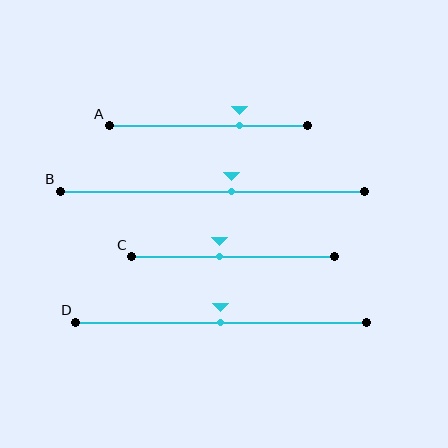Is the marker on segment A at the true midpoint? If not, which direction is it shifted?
No, the marker on segment A is shifted to the right by about 15% of the segment length.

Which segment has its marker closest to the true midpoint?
Segment D has its marker closest to the true midpoint.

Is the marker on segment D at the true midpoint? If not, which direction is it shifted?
Yes, the marker on segment D is at the true midpoint.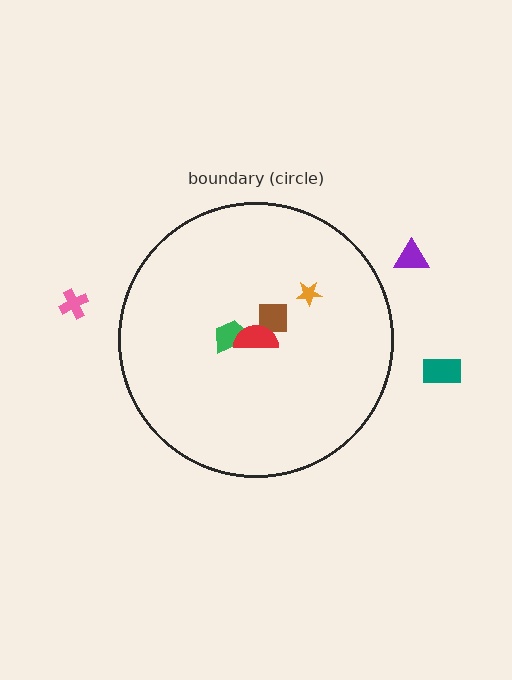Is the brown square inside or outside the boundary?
Inside.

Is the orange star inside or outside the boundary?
Inside.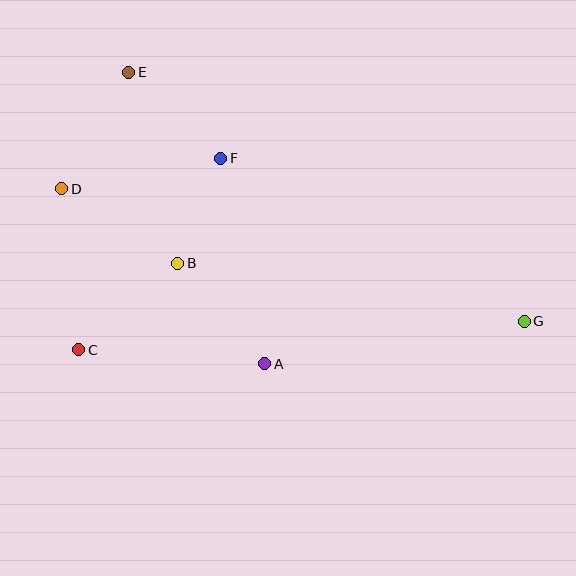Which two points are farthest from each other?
Points D and G are farthest from each other.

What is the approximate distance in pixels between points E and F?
The distance between E and F is approximately 126 pixels.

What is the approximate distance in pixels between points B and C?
The distance between B and C is approximately 131 pixels.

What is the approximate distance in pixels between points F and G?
The distance between F and G is approximately 345 pixels.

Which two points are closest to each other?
Points B and F are closest to each other.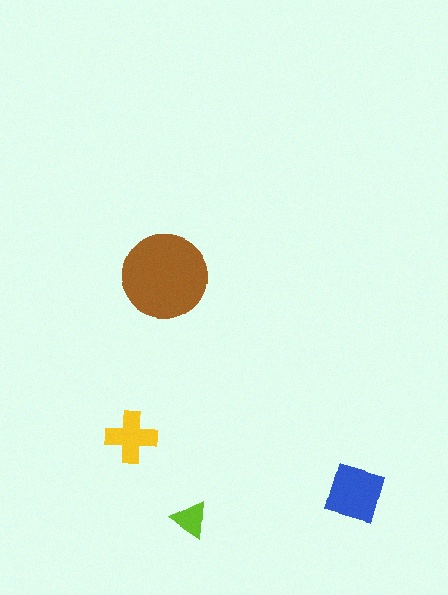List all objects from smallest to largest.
The lime triangle, the yellow cross, the blue diamond, the brown circle.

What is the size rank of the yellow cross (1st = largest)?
3rd.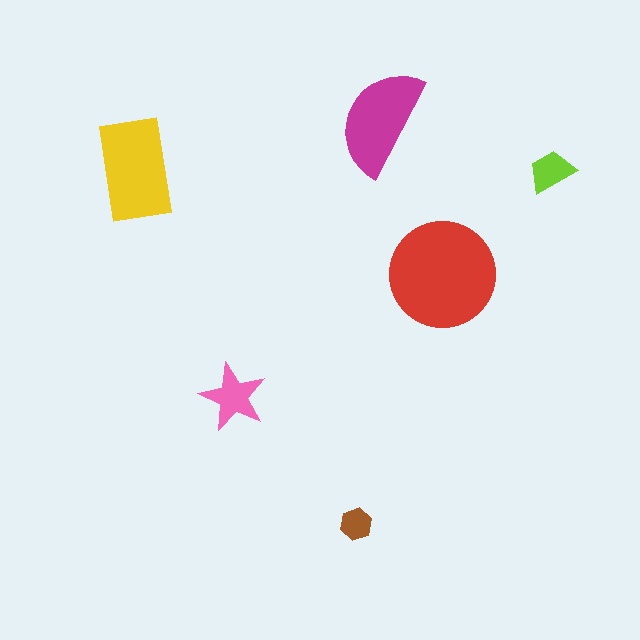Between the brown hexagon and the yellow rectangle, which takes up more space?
The yellow rectangle.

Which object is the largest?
The red circle.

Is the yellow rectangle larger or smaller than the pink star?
Larger.